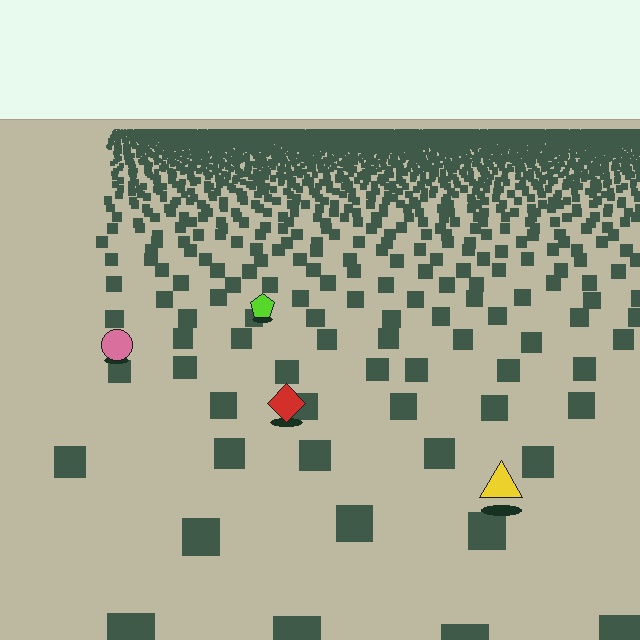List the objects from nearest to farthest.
From nearest to farthest: the yellow triangle, the red diamond, the pink circle, the lime pentagon.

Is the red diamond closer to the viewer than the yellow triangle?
No. The yellow triangle is closer — you can tell from the texture gradient: the ground texture is coarser near it.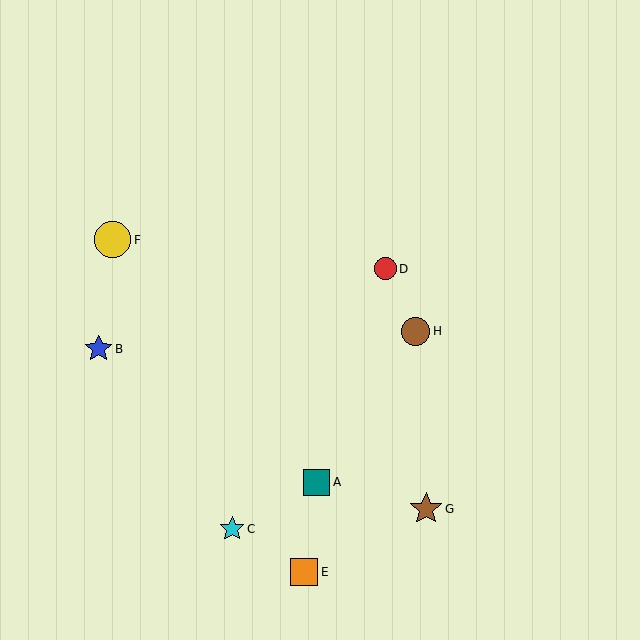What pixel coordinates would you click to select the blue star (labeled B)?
Click at (99, 349) to select the blue star B.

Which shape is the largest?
The yellow circle (labeled F) is the largest.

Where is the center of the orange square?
The center of the orange square is at (304, 572).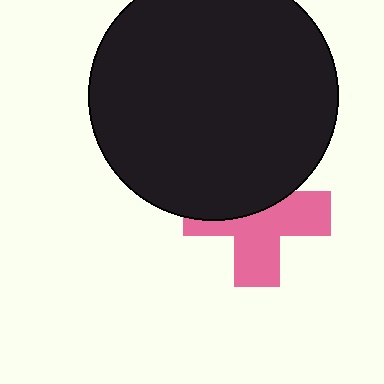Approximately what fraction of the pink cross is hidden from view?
Roughly 43% of the pink cross is hidden behind the black circle.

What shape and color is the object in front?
The object in front is a black circle.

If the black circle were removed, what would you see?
You would see the complete pink cross.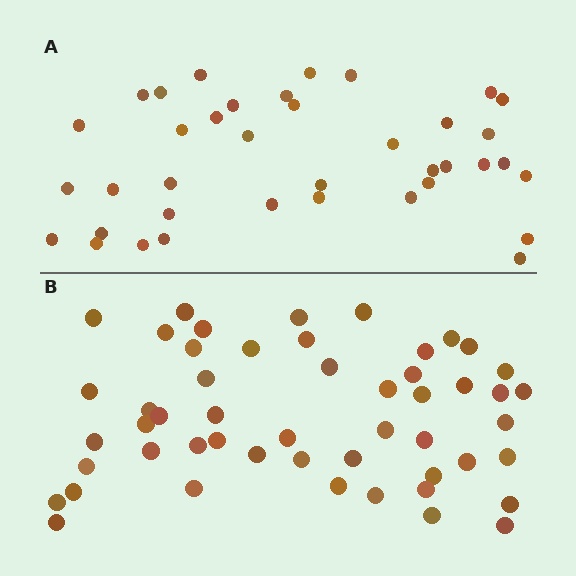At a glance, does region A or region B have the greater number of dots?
Region B (the bottom region) has more dots.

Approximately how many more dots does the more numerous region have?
Region B has approximately 15 more dots than region A.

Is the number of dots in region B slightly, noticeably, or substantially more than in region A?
Region B has noticeably more, but not dramatically so. The ratio is roughly 1.3 to 1.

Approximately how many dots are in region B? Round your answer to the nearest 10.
About 50 dots. (The exact count is 51, which rounds to 50.)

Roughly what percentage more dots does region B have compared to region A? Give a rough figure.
About 35% more.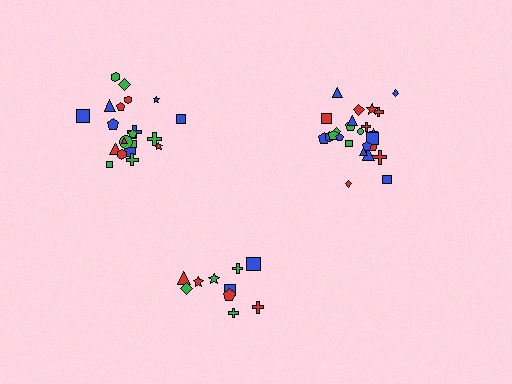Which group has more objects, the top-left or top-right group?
The top-right group.